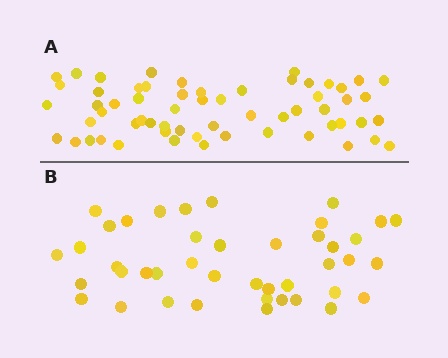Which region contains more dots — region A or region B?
Region A (the top region) has more dots.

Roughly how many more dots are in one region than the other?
Region A has approximately 20 more dots than region B.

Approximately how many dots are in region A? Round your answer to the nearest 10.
About 60 dots.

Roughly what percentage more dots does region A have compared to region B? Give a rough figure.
About 45% more.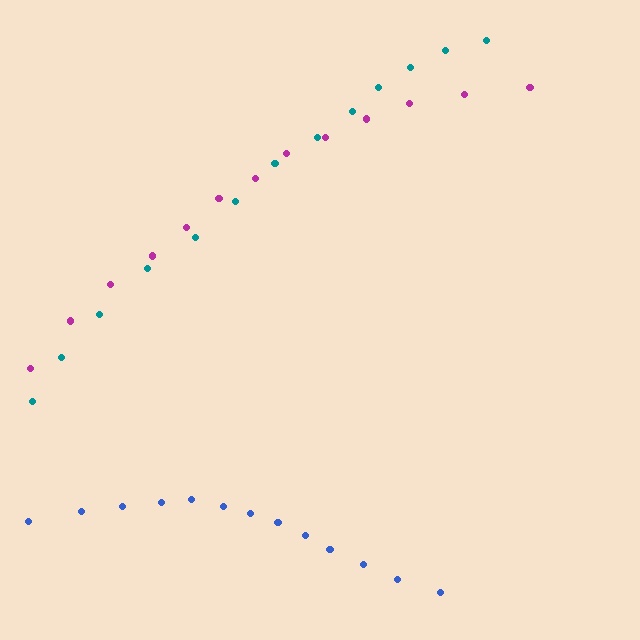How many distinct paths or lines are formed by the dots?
There are 3 distinct paths.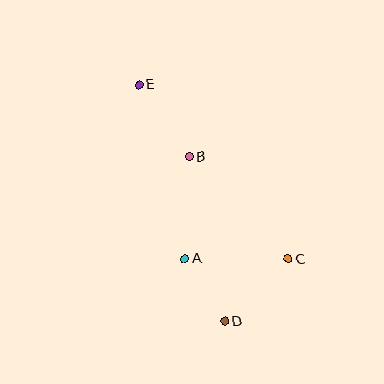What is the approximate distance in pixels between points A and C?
The distance between A and C is approximately 103 pixels.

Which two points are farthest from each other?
Points D and E are farthest from each other.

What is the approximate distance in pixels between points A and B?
The distance between A and B is approximately 102 pixels.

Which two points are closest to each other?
Points A and D are closest to each other.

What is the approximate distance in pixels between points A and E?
The distance between A and E is approximately 180 pixels.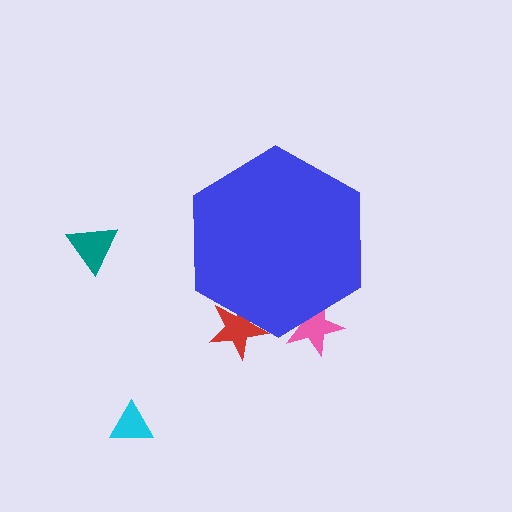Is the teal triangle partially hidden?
No, the teal triangle is fully visible.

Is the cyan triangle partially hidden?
No, the cyan triangle is fully visible.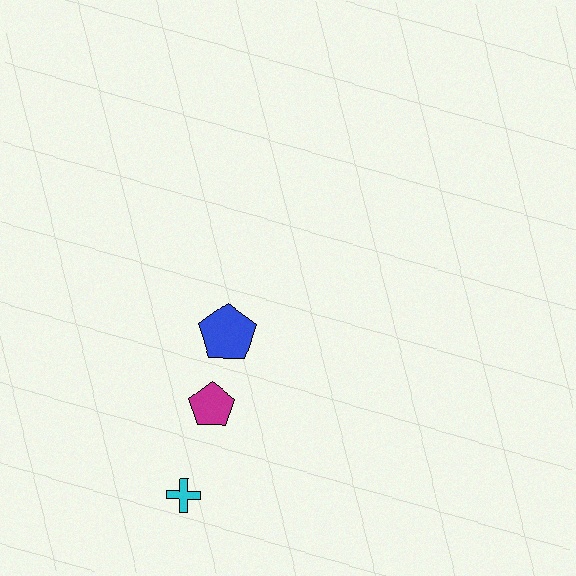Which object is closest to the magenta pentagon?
The blue pentagon is closest to the magenta pentagon.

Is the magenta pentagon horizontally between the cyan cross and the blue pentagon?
Yes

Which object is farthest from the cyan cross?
The blue pentagon is farthest from the cyan cross.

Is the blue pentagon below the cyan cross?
No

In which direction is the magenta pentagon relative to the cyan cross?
The magenta pentagon is above the cyan cross.